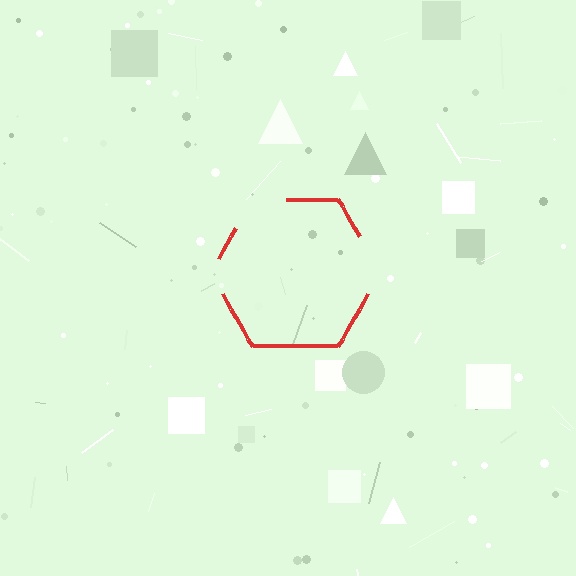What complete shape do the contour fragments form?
The contour fragments form a hexagon.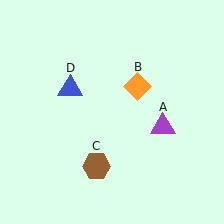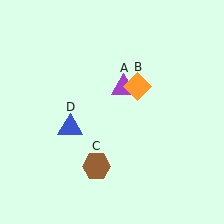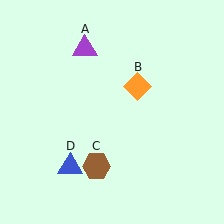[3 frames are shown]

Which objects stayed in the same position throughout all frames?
Orange diamond (object B) and brown hexagon (object C) remained stationary.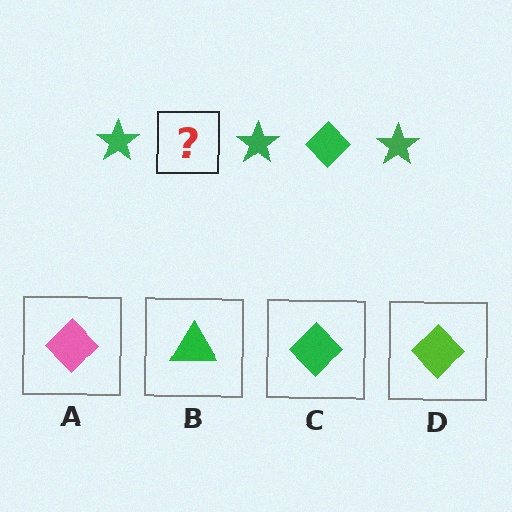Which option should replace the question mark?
Option C.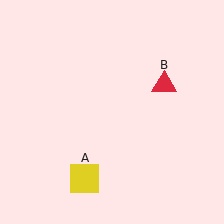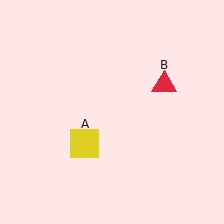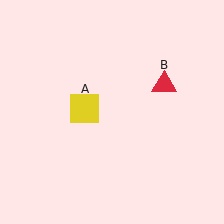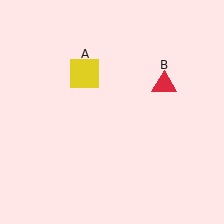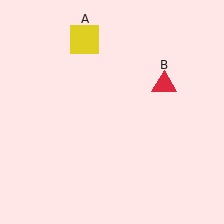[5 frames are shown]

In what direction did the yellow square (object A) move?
The yellow square (object A) moved up.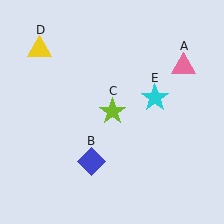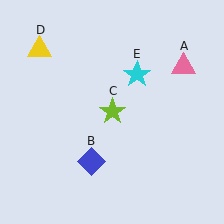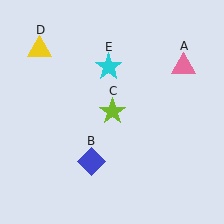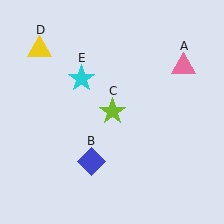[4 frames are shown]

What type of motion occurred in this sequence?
The cyan star (object E) rotated counterclockwise around the center of the scene.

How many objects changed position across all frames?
1 object changed position: cyan star (object E).